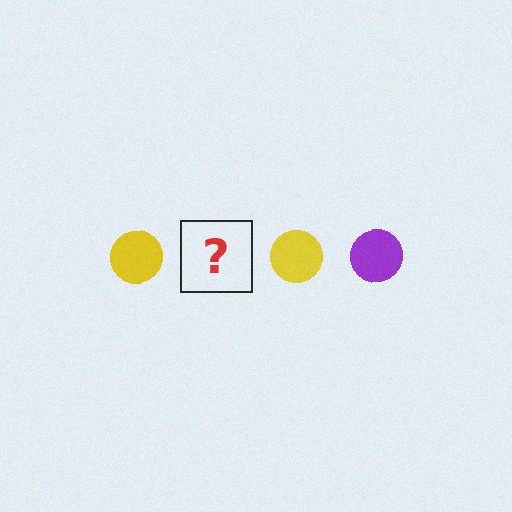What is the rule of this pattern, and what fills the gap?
The rule is that the pattern cycles through yellow, purple circles. The gap should be filled with a purple circle.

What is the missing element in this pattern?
The missing element is a purple circle.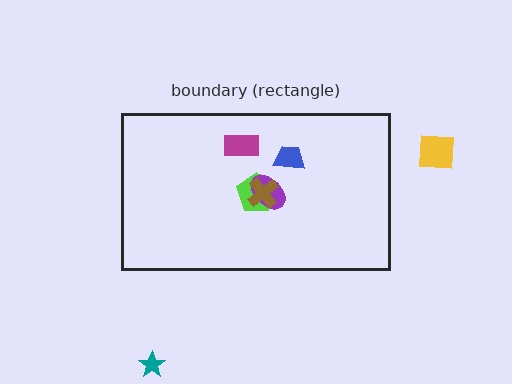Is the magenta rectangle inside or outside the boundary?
Inside.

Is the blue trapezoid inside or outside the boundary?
Inside.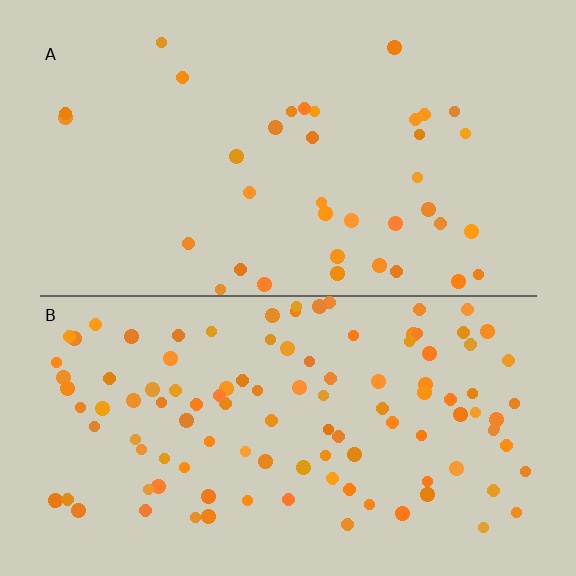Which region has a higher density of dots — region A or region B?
B (the bottom).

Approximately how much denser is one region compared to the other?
Approximately 3.0× — region B over region A.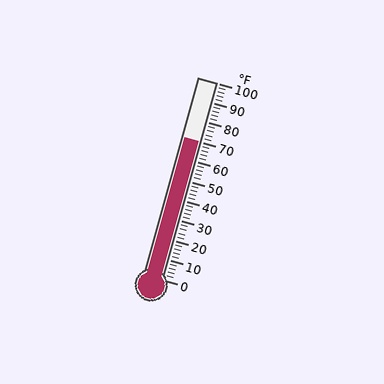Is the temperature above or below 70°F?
The temperature is at 70°F.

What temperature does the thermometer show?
The thermometer shows approximately 70°F.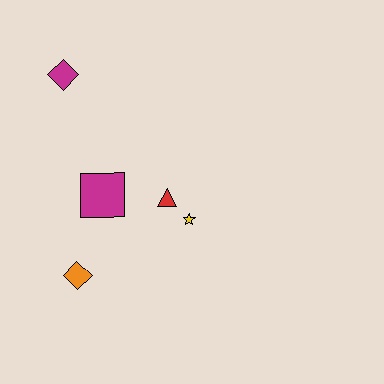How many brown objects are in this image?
There are no brown objects.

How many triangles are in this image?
There is 1 triangle.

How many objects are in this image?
There are 5 objects.